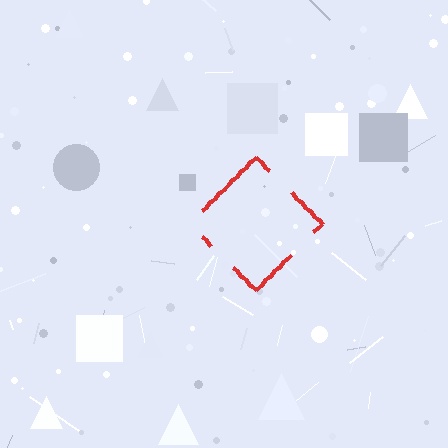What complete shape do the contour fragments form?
The contour fragments form a diamond.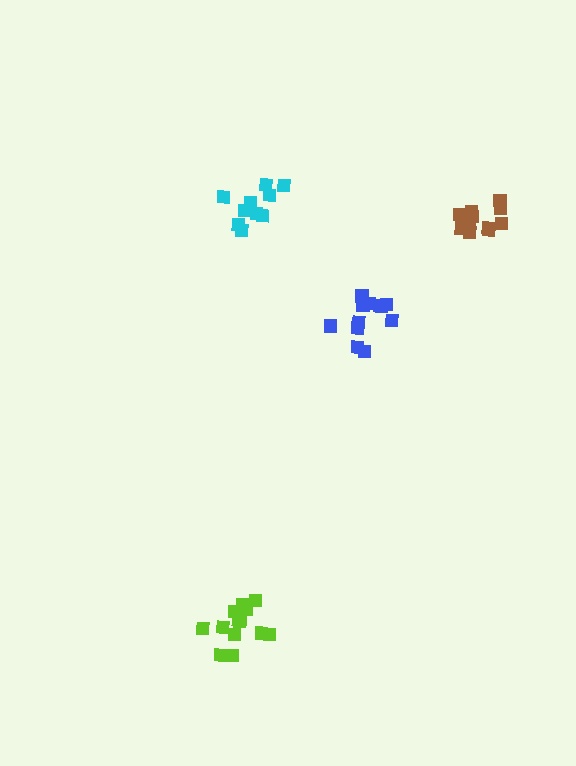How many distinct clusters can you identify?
There are 4 distinct clusters.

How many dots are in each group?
Group 1: 12 dots, Group 2: 11 dots, Group 3: 13 dots, Group 4: 13 dots (49 total).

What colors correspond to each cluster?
The clusters are colored: blue, cyan, lime, brown.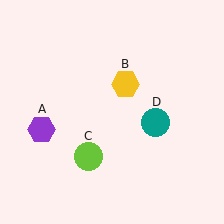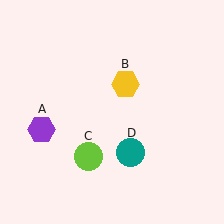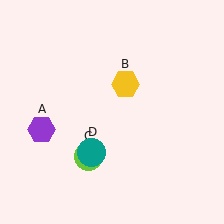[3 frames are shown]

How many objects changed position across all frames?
1 object changed position: teal circle (object D).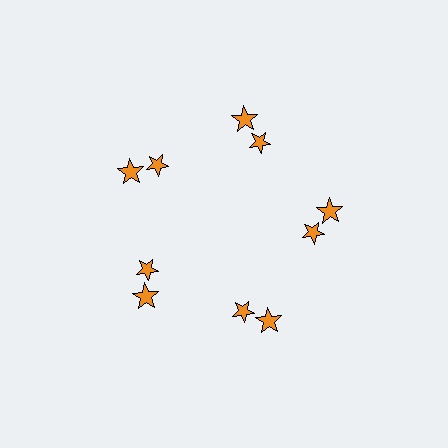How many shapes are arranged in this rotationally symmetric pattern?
There are 10 shapes, arranged in 5 groups of 2.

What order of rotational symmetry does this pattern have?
This pattern has 5-fold rotational symmetry.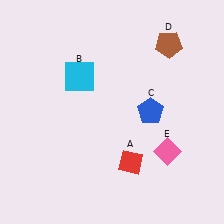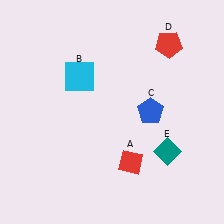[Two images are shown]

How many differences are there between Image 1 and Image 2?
There are 2 differences between the two images.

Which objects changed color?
D changed from brown to red. E changed from pink to teal.